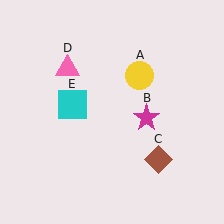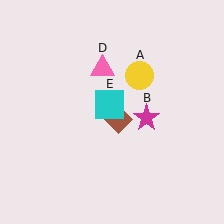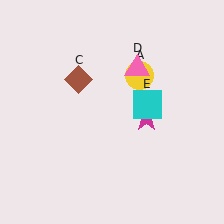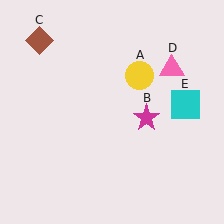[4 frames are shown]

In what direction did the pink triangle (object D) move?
The pink triangle (object D) moved right.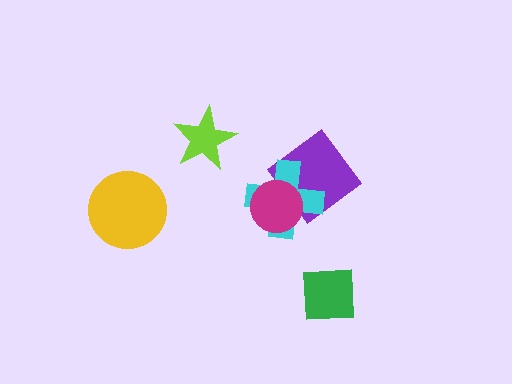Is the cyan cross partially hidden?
Yes, it is partially covered by another shape.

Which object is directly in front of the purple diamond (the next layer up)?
The cyan cross is directly in front of the purple diamond.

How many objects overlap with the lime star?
0 objects overlap with the lime star.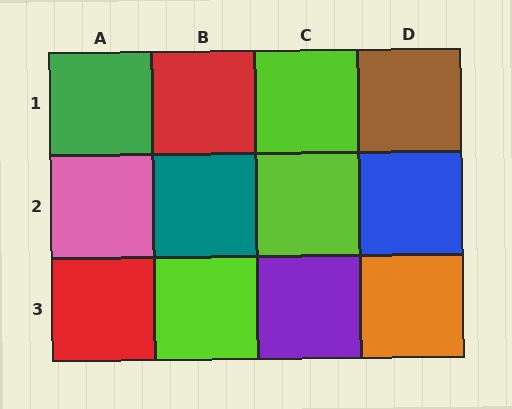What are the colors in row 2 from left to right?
Pink, teal, lime, blue.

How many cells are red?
2 cells are red.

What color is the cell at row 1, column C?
Lime.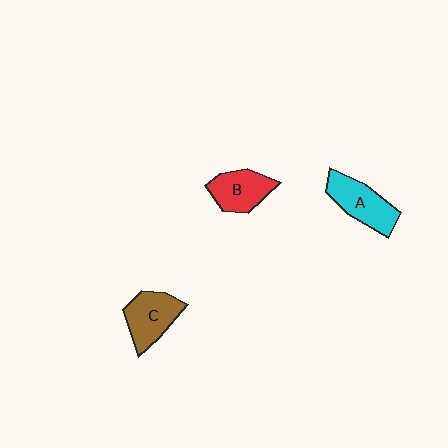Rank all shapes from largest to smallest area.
From largest to smallest: A (cyan), C (brown), B (red).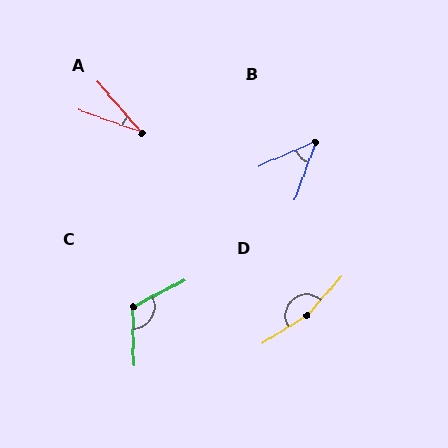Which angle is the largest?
D, at approximately 164 degrees.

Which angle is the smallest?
A, at approximately 29 degrees.